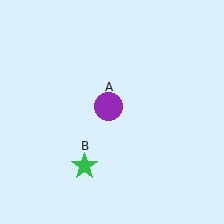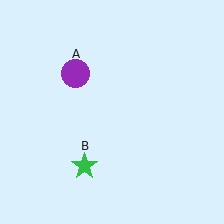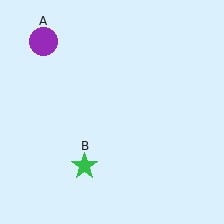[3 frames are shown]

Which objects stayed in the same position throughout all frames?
Green star (object B) remained stationary.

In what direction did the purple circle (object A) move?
The purple circle (object A) moved up and to the left.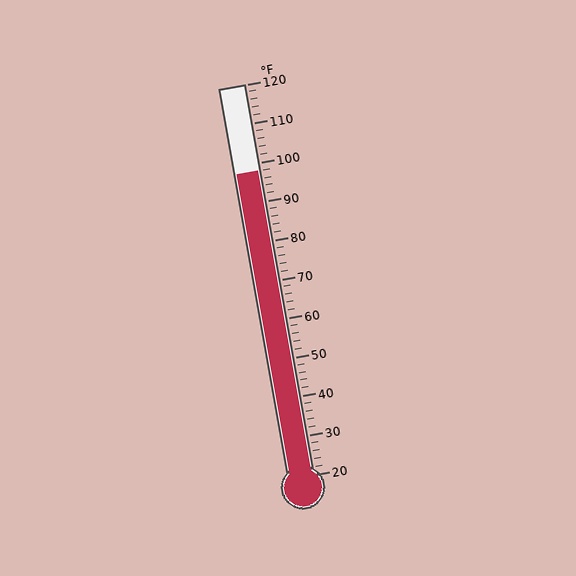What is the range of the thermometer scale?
The thermometer scale ranges from 20°F to 120°F.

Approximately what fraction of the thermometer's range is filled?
The thermometer is filled to approximately 80% of its range.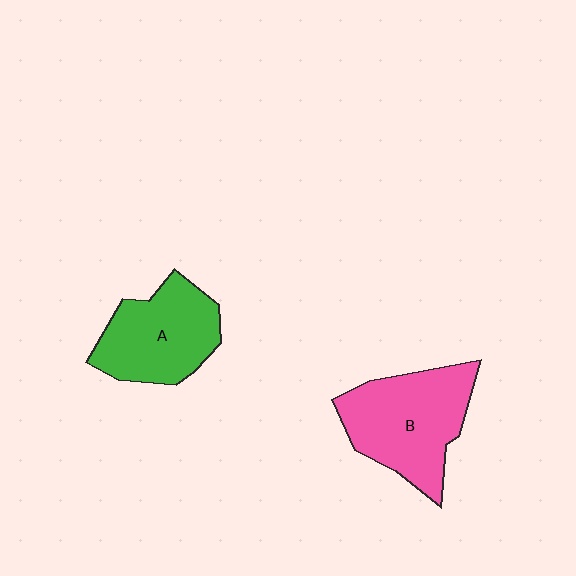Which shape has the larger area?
Shape B (pink).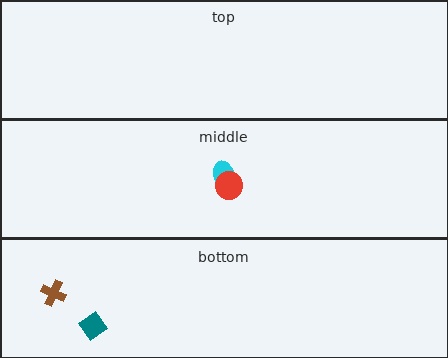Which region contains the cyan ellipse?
The middle region.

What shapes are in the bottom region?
The brown cross, the teal diamond.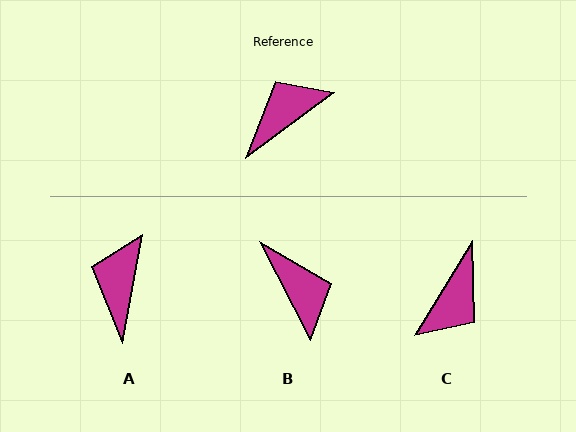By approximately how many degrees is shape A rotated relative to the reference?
Approximately 43 degrees counter-clockwise.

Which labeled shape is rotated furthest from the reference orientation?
C, about 158 degrees away.